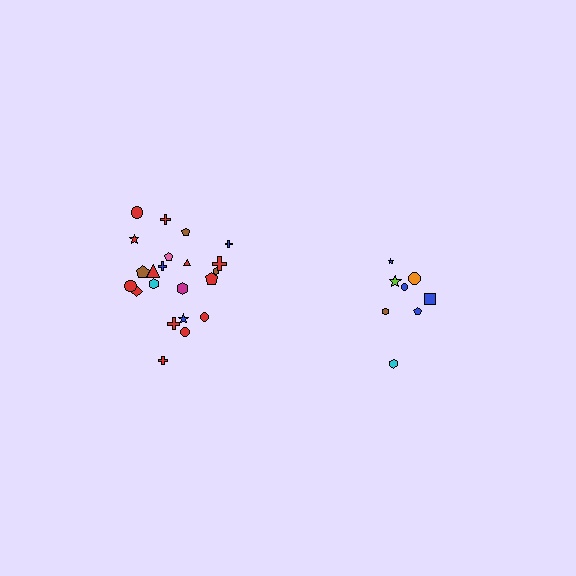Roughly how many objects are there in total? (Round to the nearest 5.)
Roughly 30 objects in total.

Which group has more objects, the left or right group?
The left group.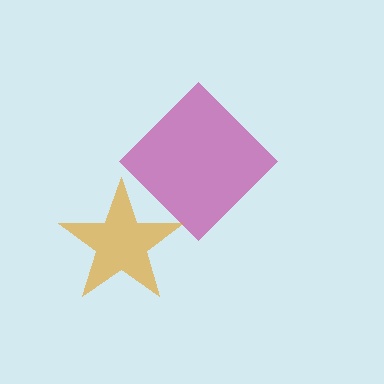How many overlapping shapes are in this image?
There are 2 overlapping shapes in the image.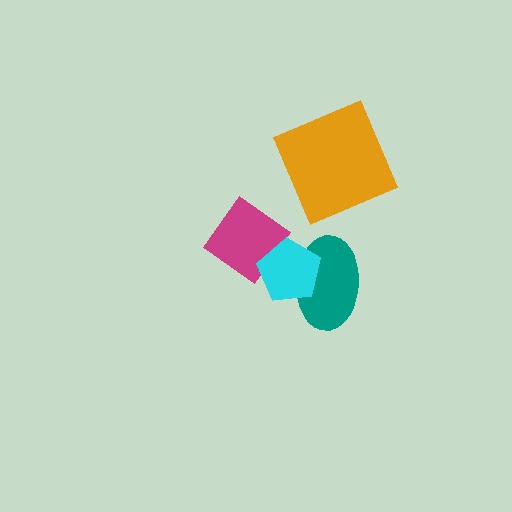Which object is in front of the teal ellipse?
The cyan pentagon is in front of the teal ellipse.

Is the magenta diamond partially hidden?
Yes, it is partially covered by another shape.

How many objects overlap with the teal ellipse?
1 object overlaps with the teal ellipse.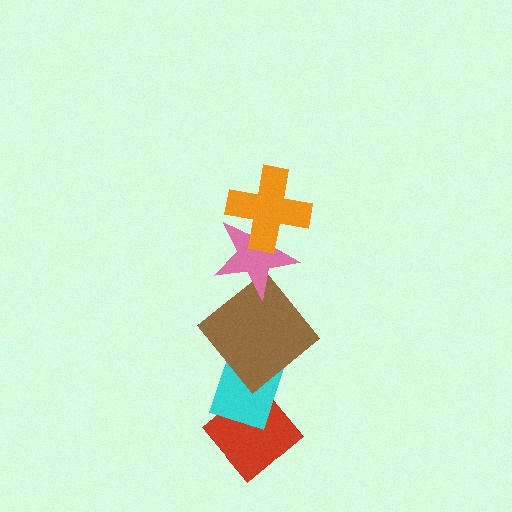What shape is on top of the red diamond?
The cyan rectangle is on top of the red diamond.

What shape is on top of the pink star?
The orange cross is on top of the pink star.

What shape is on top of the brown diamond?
The pink star is on top of the brown diamond.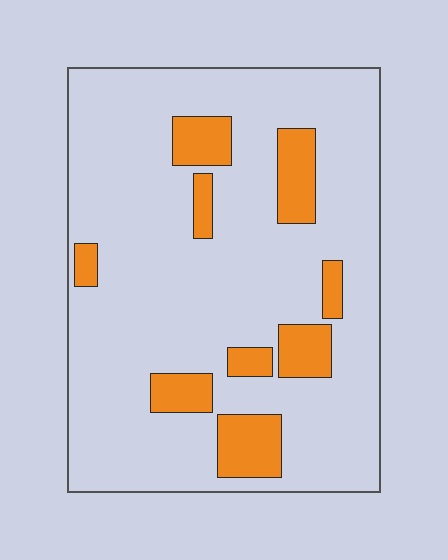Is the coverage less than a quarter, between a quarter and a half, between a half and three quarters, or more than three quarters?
Less than a quarter.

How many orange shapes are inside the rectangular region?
9.